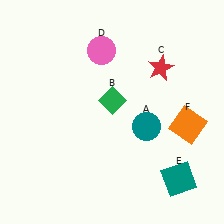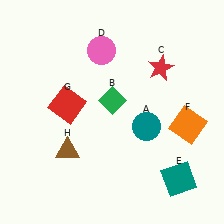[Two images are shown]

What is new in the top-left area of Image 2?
A red square (G) was added in the top-left area of Image 2.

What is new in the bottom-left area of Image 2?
A brown triangle (H) was added in the bottom-left area of Image 2.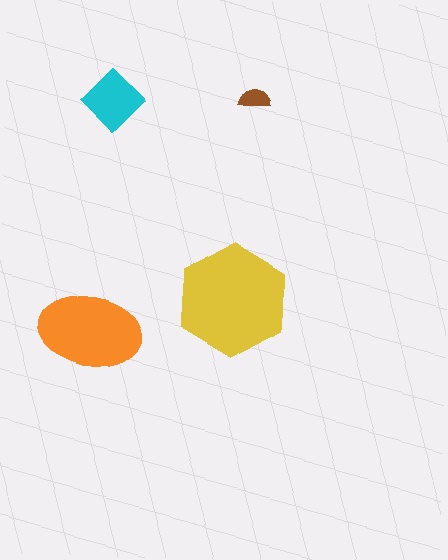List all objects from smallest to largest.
The brown semicircle, the cyan diamond, the orange ellipse, the yellow hexagon.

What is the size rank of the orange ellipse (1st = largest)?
2nd.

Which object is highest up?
The brown semicircle is topmost.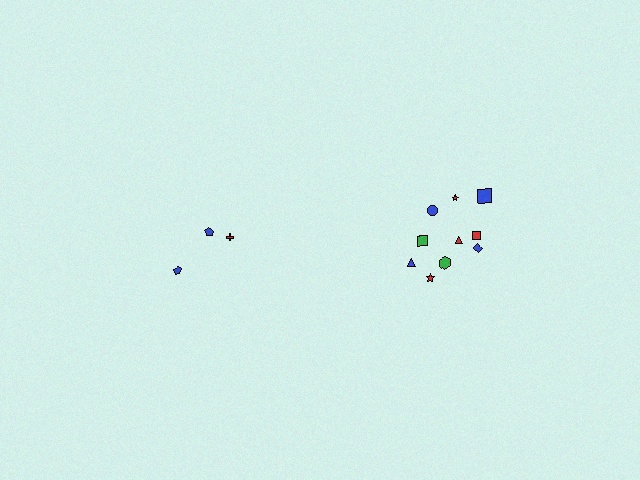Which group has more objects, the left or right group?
The right group.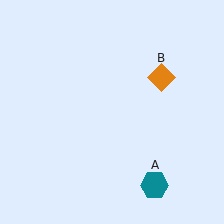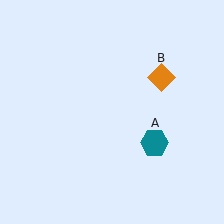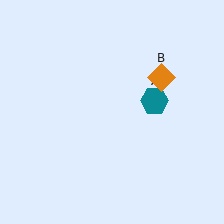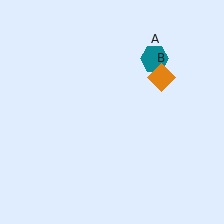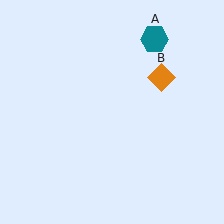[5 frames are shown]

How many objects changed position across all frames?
1 object changed position: teal hexagon (object A).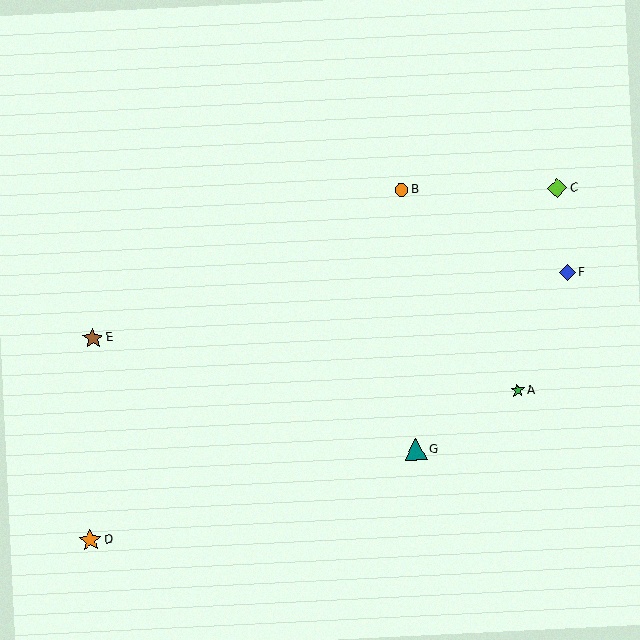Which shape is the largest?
The orange star (labeled D) is the largest.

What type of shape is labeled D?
Shape D is an orange star.